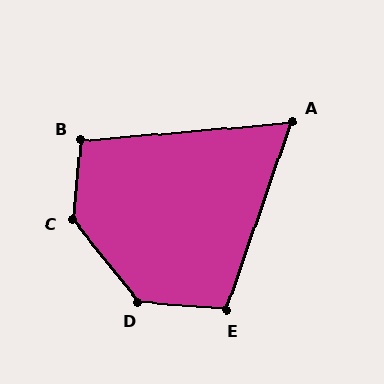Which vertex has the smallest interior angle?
A, at approximately 66 degrees.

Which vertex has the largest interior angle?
C, at approximately 135 degrees.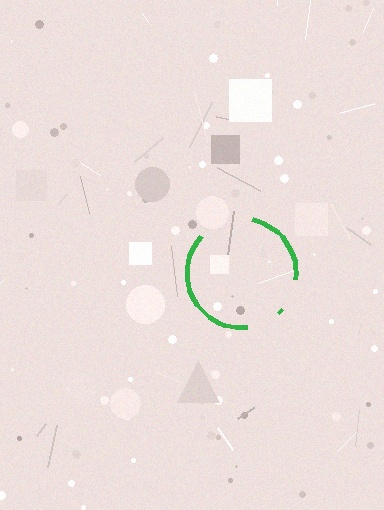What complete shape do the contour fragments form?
The contour fragments form a circle.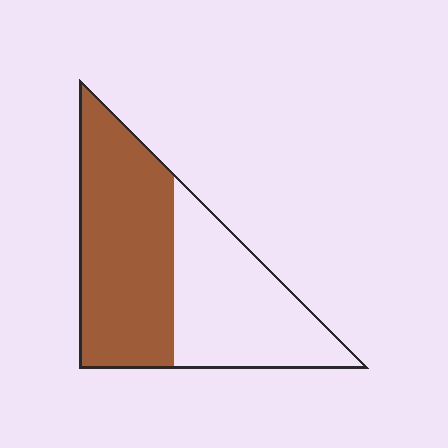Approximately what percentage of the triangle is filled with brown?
Approximately 55%.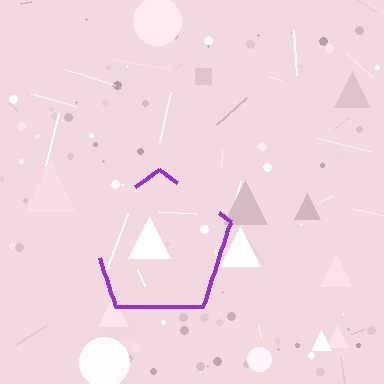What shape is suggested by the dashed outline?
The dashed outline suggests a pentagon.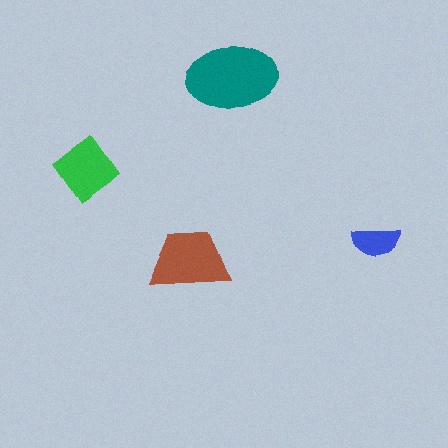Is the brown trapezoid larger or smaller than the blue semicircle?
Larger.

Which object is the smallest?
The blue semicircle.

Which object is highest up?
The teal ellipse is topmost.